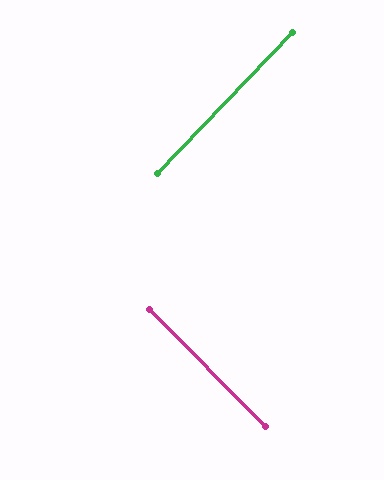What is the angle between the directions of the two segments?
Approximately 89 degrees.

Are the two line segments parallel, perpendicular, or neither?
Perpendicular — they meet at approximately 89°.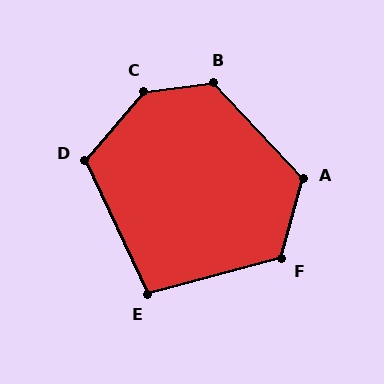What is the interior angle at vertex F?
Approximately 120 degrees (obtuse).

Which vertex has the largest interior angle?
C, at approximately 138 degrees.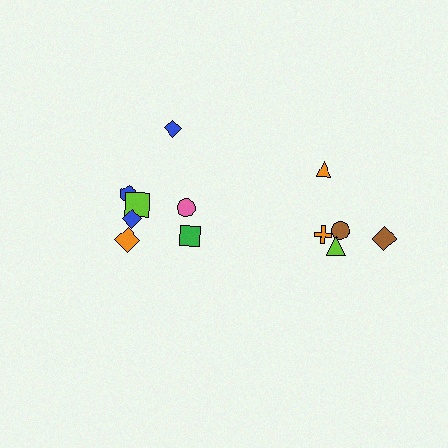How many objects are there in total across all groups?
There are 12 objects.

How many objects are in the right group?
There are 5 objects.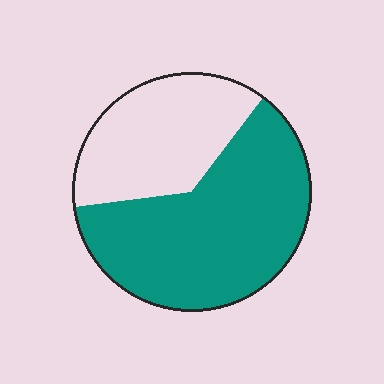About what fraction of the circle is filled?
About five eighths (5/8).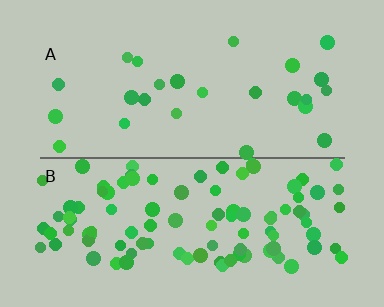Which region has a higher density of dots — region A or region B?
B (the bottom).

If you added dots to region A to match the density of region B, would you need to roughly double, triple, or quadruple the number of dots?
Approximately quadruple.